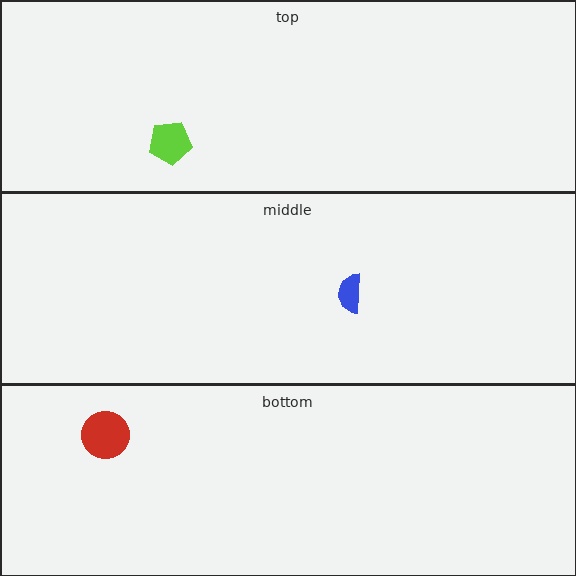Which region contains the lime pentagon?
The top region.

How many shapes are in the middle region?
1.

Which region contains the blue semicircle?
The middle region.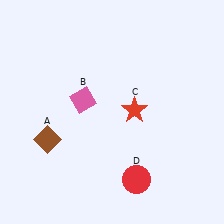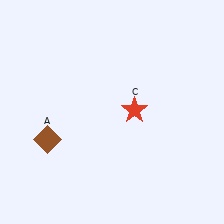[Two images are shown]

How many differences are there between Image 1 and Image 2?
There are 2 differences between the two images.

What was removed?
The pink diamond (B), the red circle (D) were removed in Image 2.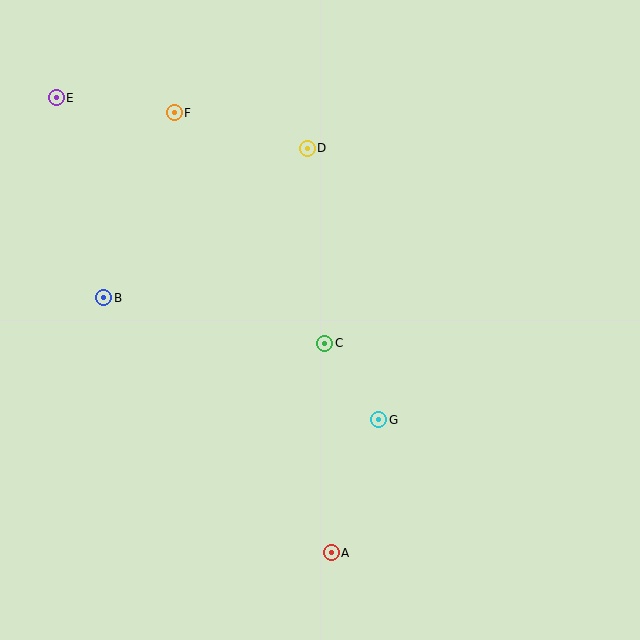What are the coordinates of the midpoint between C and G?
The midpoint between C and G is at (352, 382).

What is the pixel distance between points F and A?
The distance between F and A is 467 pixels.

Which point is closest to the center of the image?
Point C at (325, 344) is closest to the center.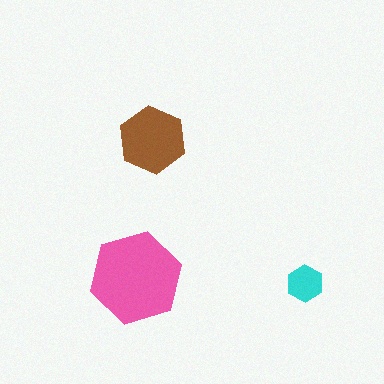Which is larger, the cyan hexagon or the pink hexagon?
The pink one.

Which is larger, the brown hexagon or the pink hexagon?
The pink one.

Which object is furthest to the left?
The pink hexagon is leftmost.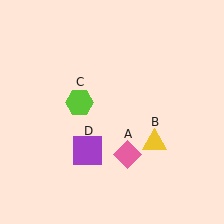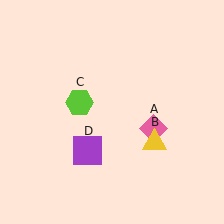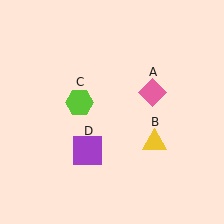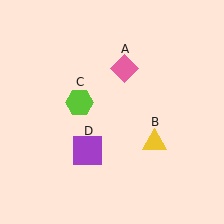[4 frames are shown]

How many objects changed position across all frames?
1 object changed position: pink diamond (object A).